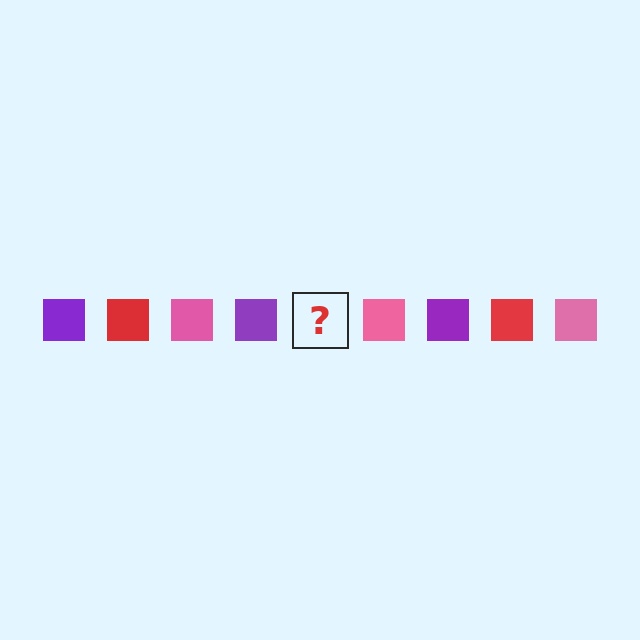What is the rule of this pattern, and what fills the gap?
The rule is that the pattern cycles through purple, red, pink squares. The gap should be filled with a red square.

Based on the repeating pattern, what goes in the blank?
The blank should be a red square.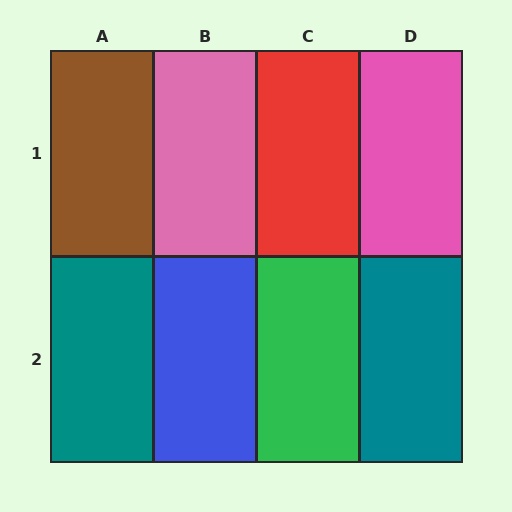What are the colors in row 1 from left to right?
Brown, pink, red, pink.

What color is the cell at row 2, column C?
Green.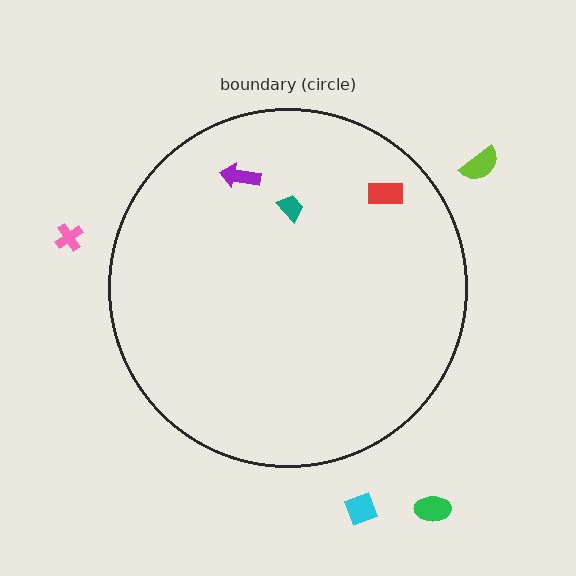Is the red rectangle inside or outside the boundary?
Inside.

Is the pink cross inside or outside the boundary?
Outside.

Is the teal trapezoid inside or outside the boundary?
Inside.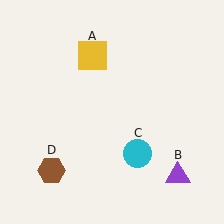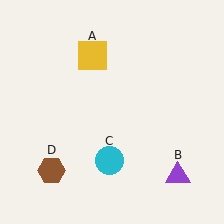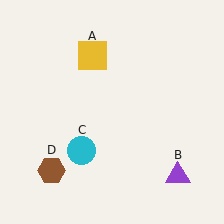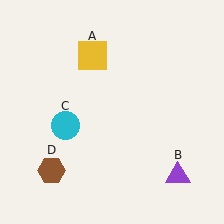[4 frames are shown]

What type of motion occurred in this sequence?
The cyan circle (object C) rotated clockwise around the center of the scene.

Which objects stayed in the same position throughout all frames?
Yellow square (object A) and purple triangle (object B) and brown hexagon (object D) remained stationary.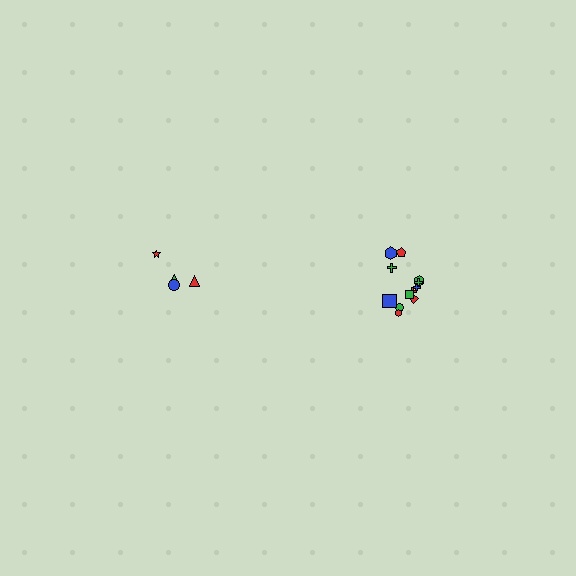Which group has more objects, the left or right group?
The right group.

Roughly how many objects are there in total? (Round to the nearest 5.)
Roughly 15 objects in total.